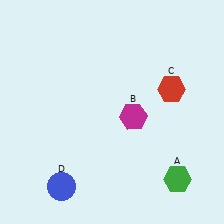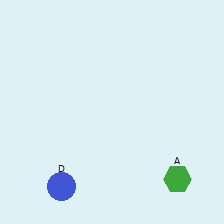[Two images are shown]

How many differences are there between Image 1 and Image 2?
There are 2 differences between the two images.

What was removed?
The red hexagon (C), the magenta hexagon (B) were removed in Image 2.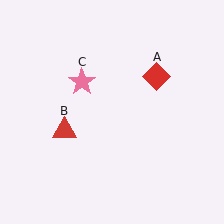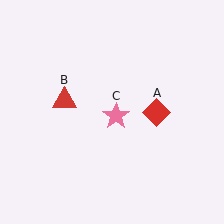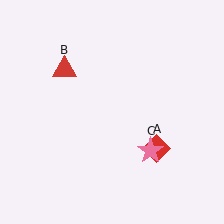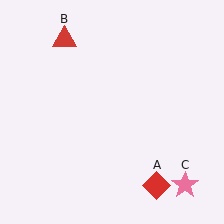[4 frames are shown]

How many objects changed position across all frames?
3 objects changed position: red diamond (object A), red triangle (object B), pink star (object C).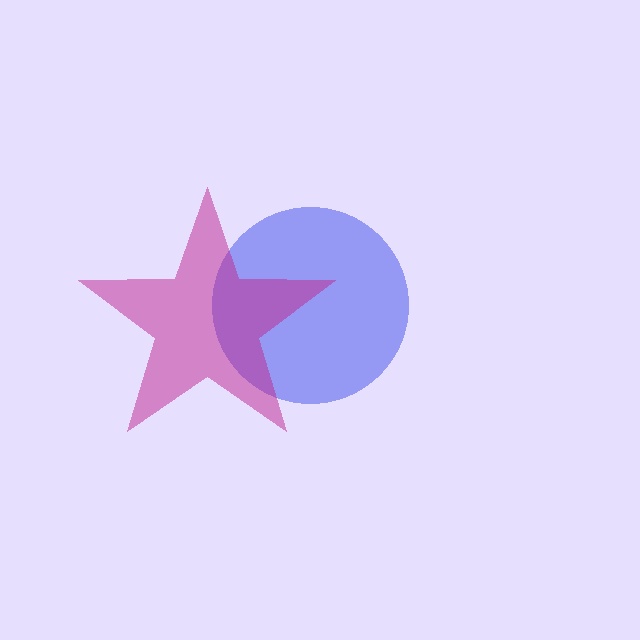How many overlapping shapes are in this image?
There are 2 overlapping shapes in the image.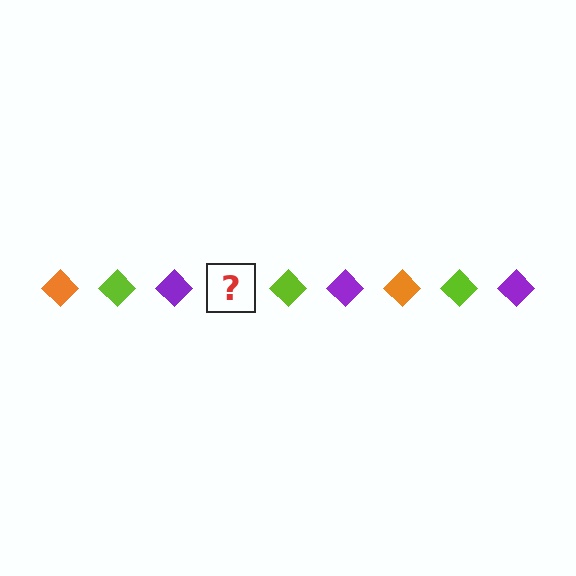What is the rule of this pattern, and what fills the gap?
The rule is that the pattern cycles through orange, lime, purple diamonds. The gap should be filled with an orange diamond.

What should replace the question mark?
The question mark should be replaced with an orange diamond.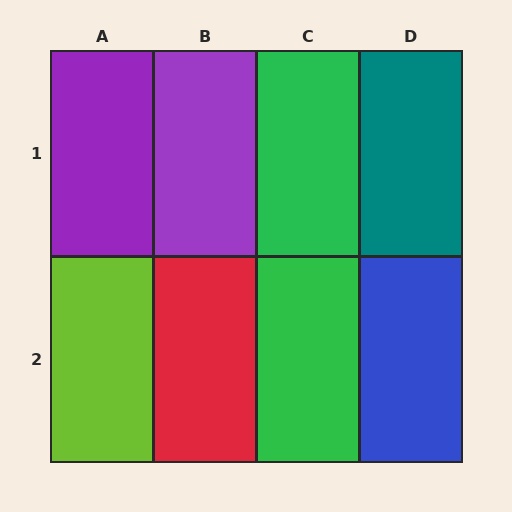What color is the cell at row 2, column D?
Blue.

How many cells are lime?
1 cell is lime.